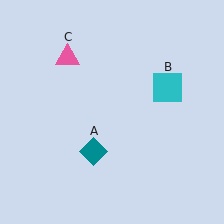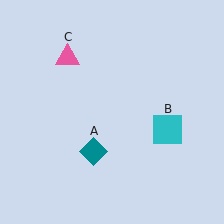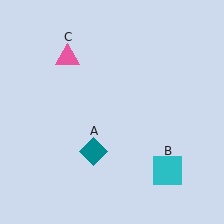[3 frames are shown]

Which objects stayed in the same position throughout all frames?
Teal diamond (object A) and pink triangle (object C) remained stationary.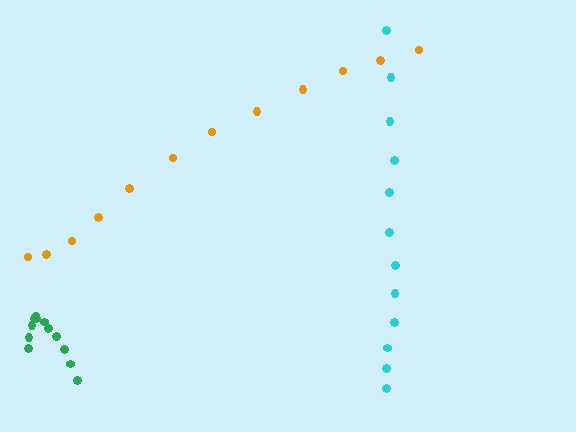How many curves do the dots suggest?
There are 3 distinct paths.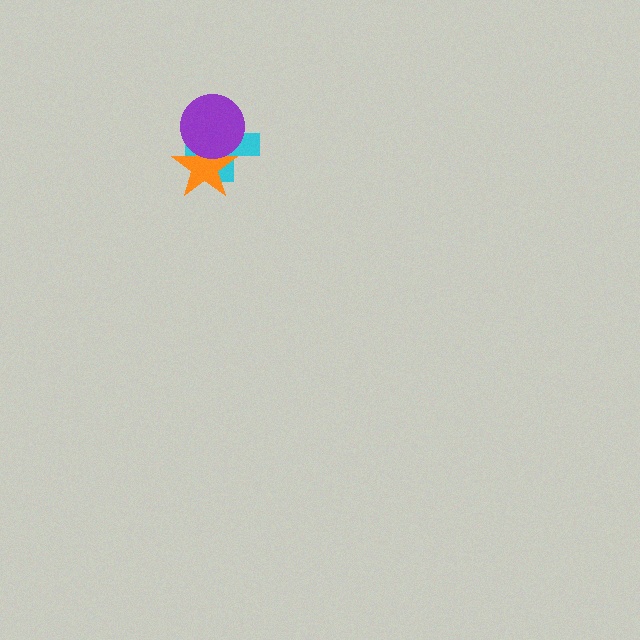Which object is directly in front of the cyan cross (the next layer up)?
The orange star is directly in front of the cyan cross.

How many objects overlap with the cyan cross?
2 objects overlap with the cyan cross.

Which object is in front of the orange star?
The purple circle is in front of the orange star.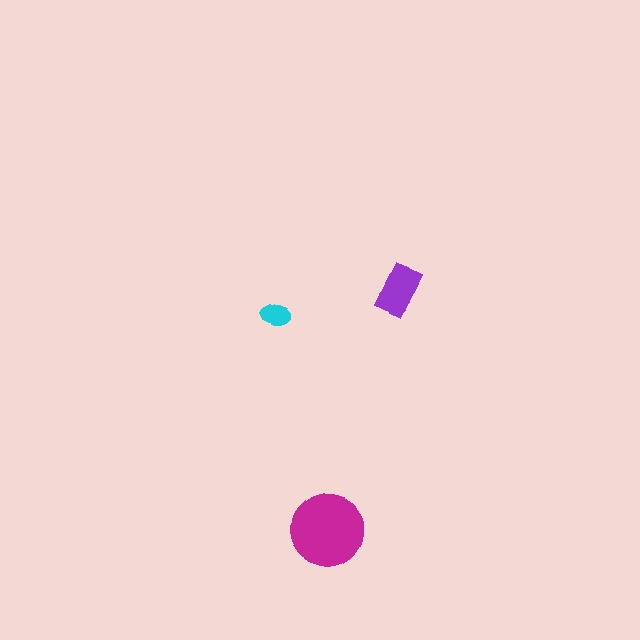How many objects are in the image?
There are 3 objects in the image.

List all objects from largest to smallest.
The magenta circle, the purple rectangle, the cyan ellipse.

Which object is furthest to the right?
The purple rectangle is rightmost.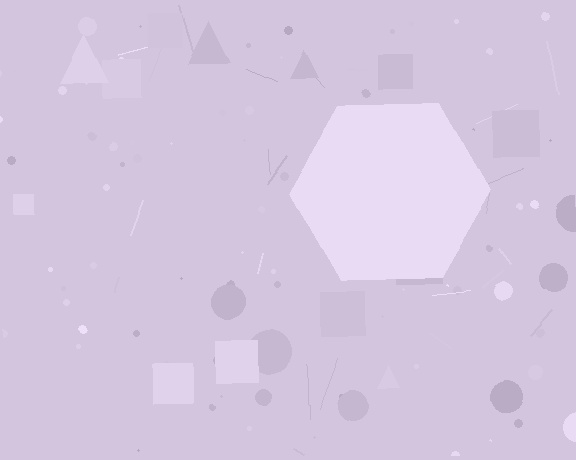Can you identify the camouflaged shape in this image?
The camouflaged shape is a hexagon.